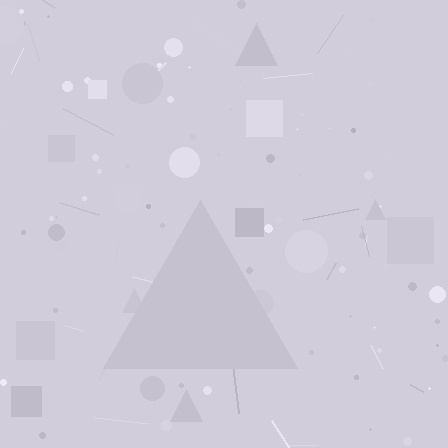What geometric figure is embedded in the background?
A triangle is embedded in the background.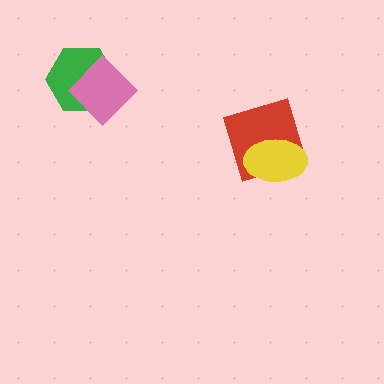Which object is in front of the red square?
The yellow ellipse is in front of the red square.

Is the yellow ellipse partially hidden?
No, no other shape covers it.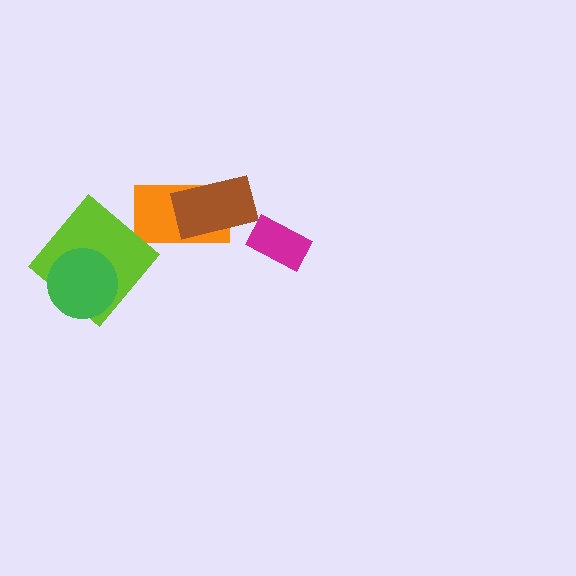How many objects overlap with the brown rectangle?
1 object overlaps with the brown rectangle.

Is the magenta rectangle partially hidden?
No, no other shape covers it.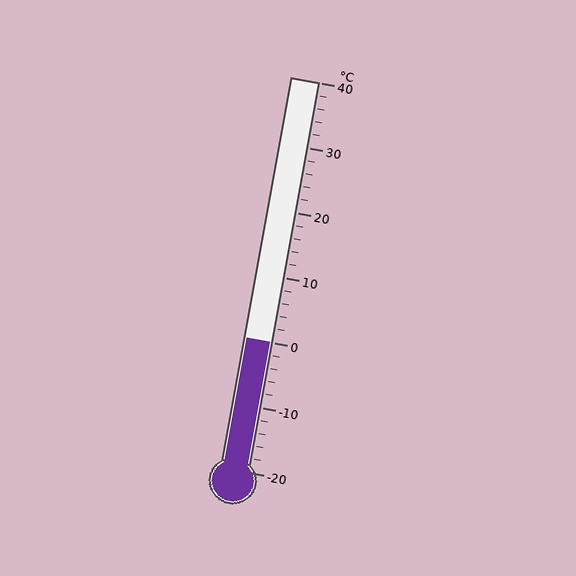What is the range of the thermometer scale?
The thermometer scale ranges from -20°C to 40°C.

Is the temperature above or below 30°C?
The temperature is below 30°C.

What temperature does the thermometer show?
The thermometer shows approximately 0°C.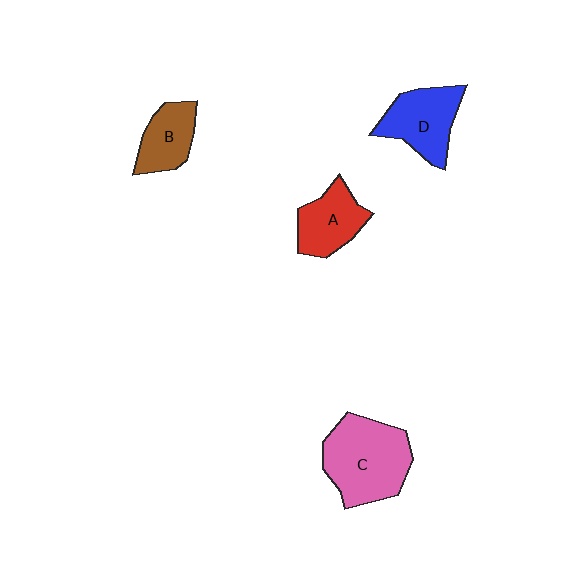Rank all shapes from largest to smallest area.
From largest to smallest: C (pink), D (blue), A (red), B (brown).